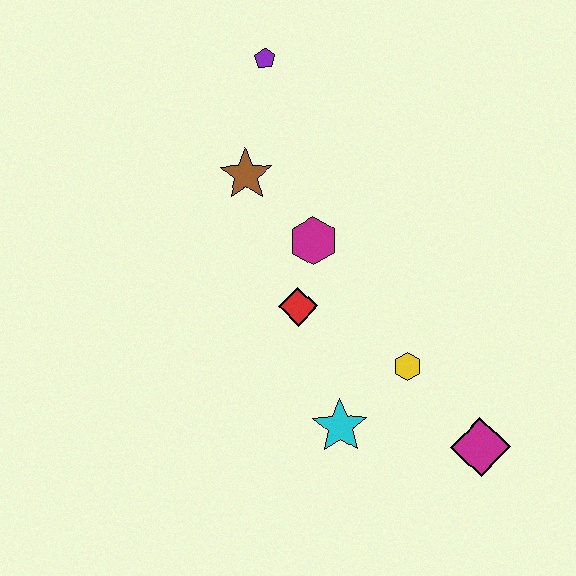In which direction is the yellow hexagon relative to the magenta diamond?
The yellow hexagon is above the magenta diamond.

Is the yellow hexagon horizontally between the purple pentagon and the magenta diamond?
Yes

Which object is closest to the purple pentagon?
The brown star is closest to the purple pentagon.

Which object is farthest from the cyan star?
The purple pentagon is farthest from the cyan star.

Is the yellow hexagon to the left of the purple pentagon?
No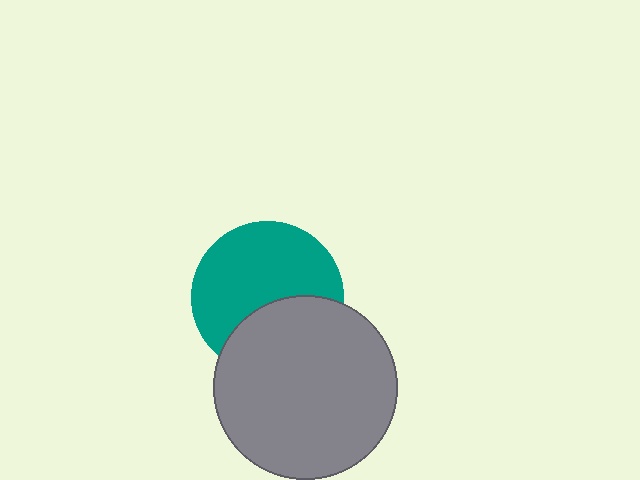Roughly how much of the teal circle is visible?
About half of it is visible (roughly 63%).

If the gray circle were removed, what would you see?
You would see the complete teal circle.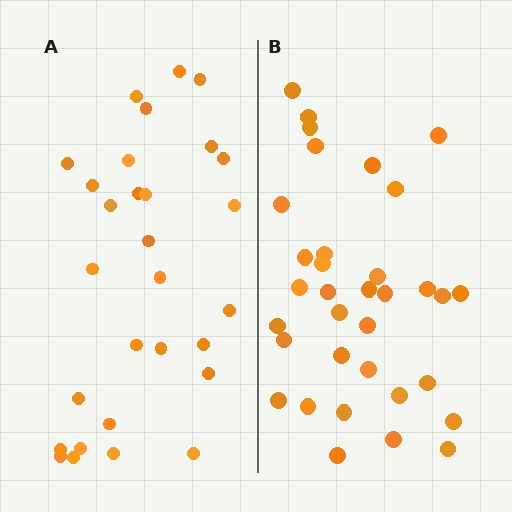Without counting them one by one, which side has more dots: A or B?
Region B (the right region) has more dots.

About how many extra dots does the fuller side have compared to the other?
Region B has about 5 more dots than region A.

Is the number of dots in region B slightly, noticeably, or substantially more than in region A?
Region B has only slightly more — the two regions are fairly close. The ratio is roughly 1.2 to 1.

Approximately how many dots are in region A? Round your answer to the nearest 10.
About 30 dots. (The exact count is 29, which rounds to 30.)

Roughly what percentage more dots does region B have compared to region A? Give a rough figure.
About 15% more.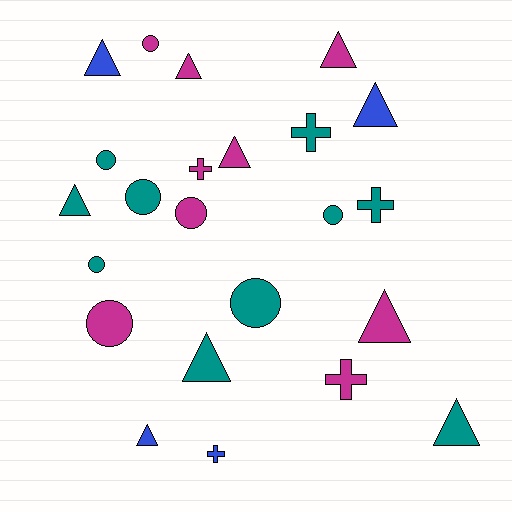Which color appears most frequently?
Teal, with 10 objects.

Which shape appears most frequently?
Triangle, with 10 objects.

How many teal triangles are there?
There are 3 teal triangles.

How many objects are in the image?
There are 23 objects.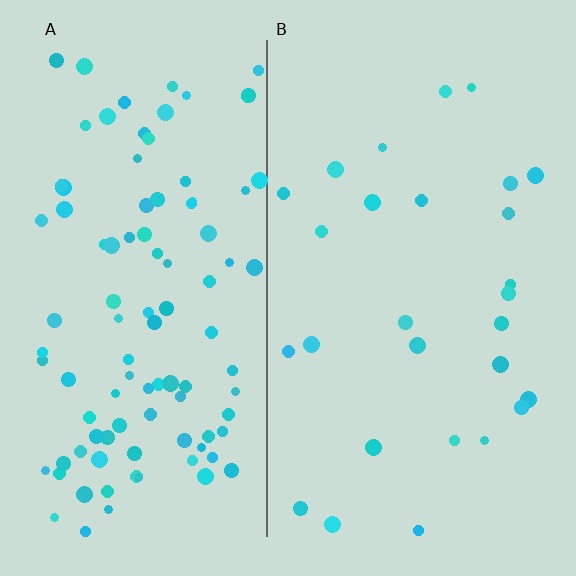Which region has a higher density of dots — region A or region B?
A (the left).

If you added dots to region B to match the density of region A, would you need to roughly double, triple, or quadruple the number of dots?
Approximately quadruple.